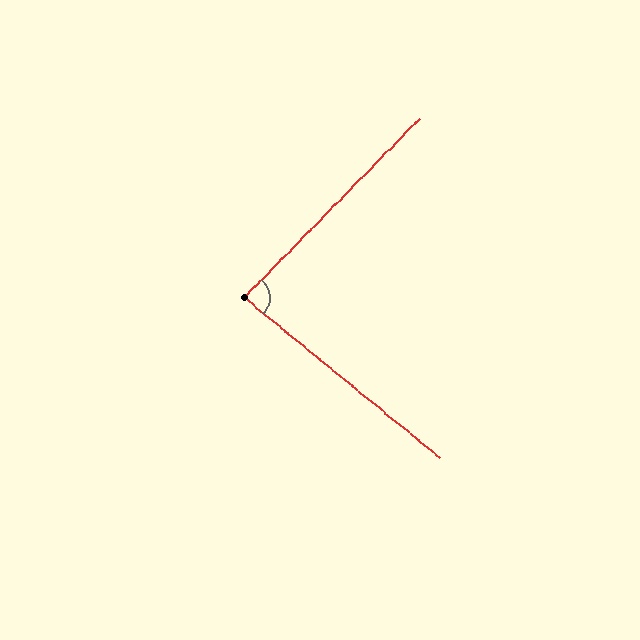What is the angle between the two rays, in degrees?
Approximately 85 degrees.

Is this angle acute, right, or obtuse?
It is acute.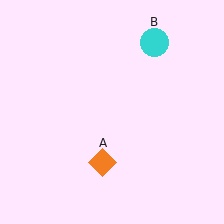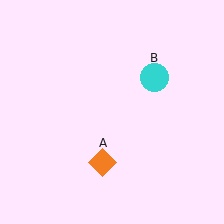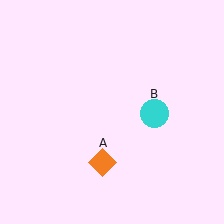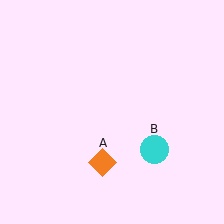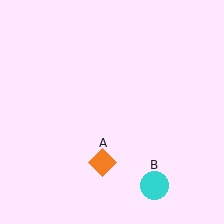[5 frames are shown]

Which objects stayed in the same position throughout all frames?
Orange diamond (object A) remained stationary.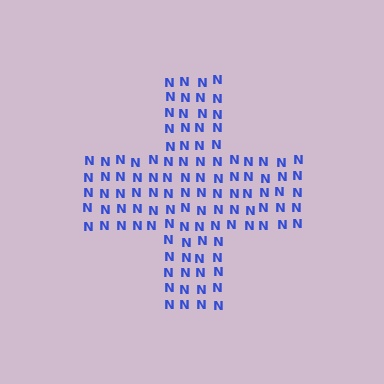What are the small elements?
The small elements are letter N's.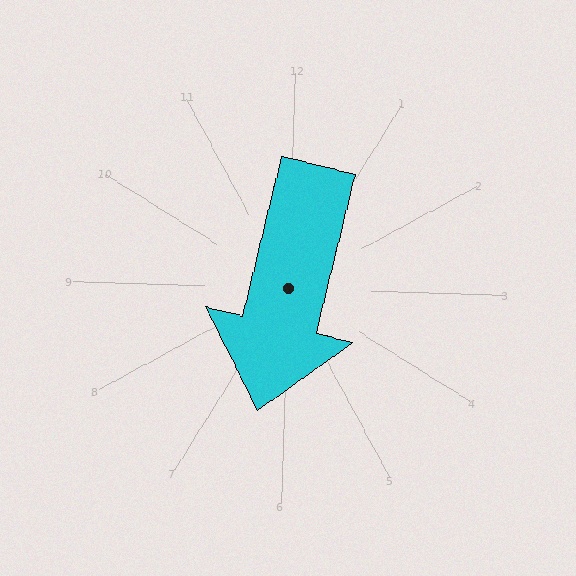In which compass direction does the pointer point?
South.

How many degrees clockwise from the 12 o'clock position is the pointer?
Approximately 192 degrees.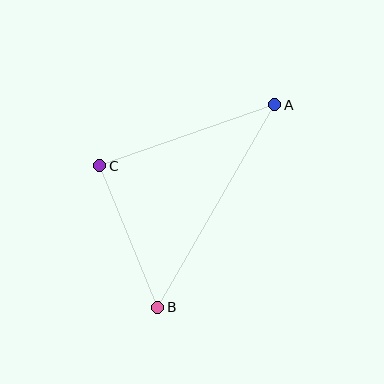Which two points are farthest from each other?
Points A and B are farthest from each other.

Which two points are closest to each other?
Points B and C are closest to each other.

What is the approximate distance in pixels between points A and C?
The distance between A and C is approximately 185 pixels.